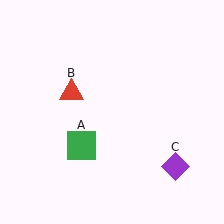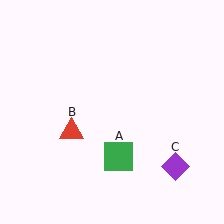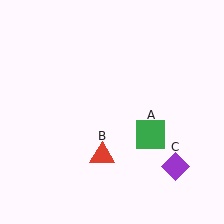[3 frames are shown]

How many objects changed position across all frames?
2 objects changed position: green square (object A), red triangle (object B).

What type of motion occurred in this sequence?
The green square (object A), red triangle (object B) rotated counterclockwise around the center of the scene.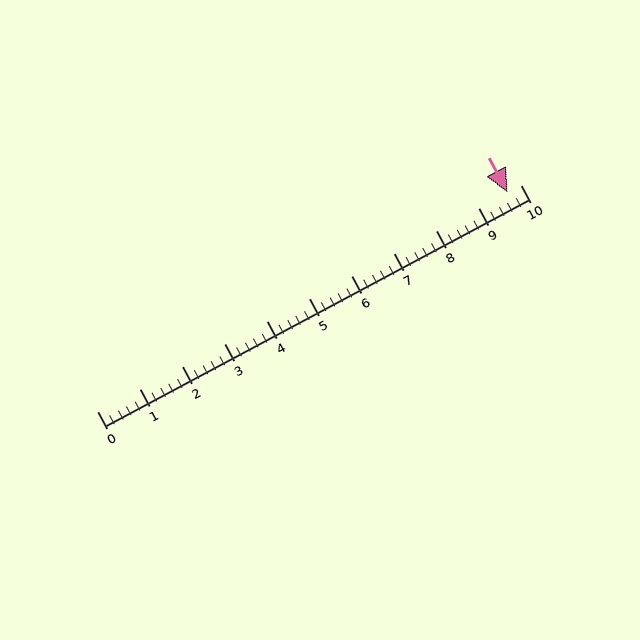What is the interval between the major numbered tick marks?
The major tick marks are spaced 1 units apart.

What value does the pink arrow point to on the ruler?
The pink arrow points to approximately 9.7.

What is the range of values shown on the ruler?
The ruler shows values from 0 to 10.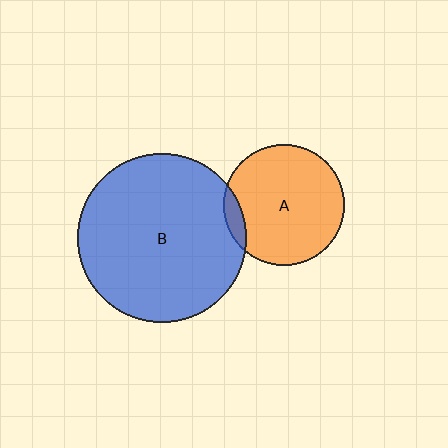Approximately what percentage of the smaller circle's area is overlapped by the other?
Approximately 10%.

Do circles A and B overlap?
Yes.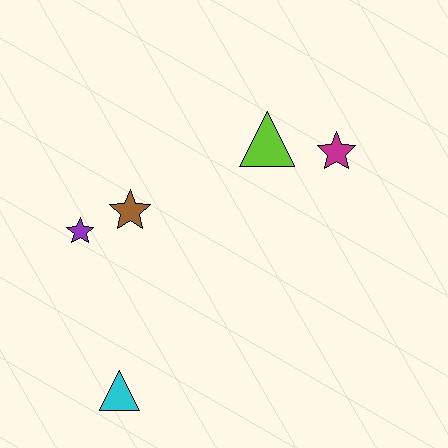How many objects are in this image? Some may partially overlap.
There are 5 objects.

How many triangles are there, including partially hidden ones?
There are 2 triangles.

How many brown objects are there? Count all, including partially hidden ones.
There is 1 brown object.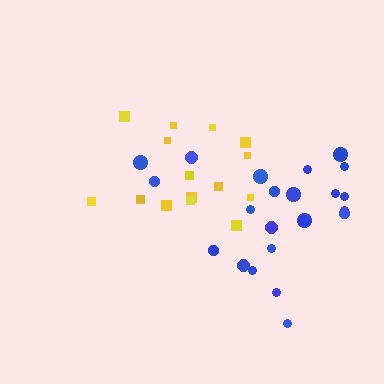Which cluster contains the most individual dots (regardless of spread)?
Blue (22).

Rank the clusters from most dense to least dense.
blue, yellow.